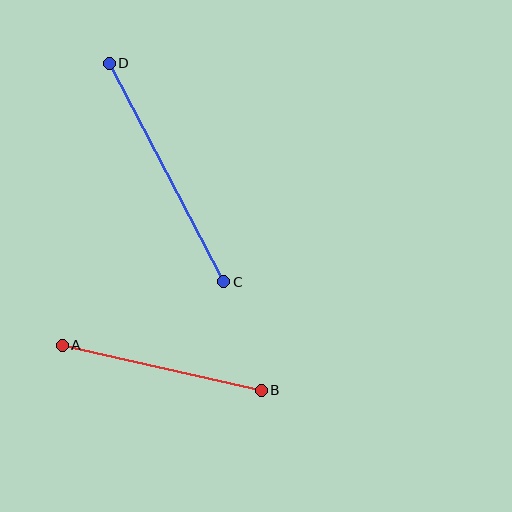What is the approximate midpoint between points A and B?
The midpoint is at approximately (162, 368) pixels.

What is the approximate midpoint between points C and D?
The midpoint is at approximately (166, 173) pixels.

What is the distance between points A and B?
The distance is approximately 204 pixels.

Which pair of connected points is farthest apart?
Points C and D are farthest apart.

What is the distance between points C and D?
The distance is approximately 247 pixels.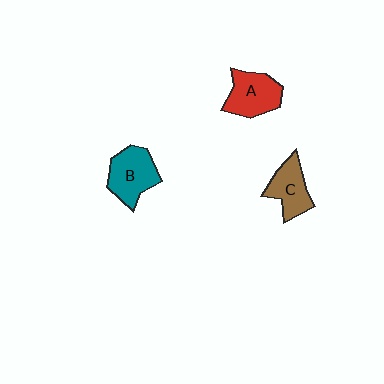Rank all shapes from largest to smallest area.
From largest to smallest: B (teal), A (red), C (brown).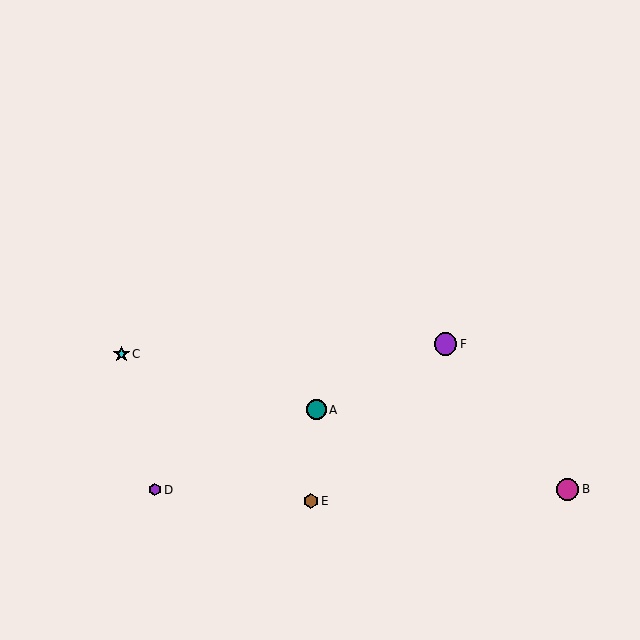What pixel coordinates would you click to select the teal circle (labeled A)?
Click at (316, 410) to select the teal circle A.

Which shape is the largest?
The purple circle (labeled F) is the largest.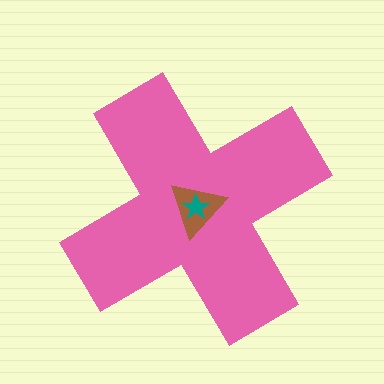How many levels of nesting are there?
3.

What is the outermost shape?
The pink cross.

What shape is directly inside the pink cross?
The brown triangle.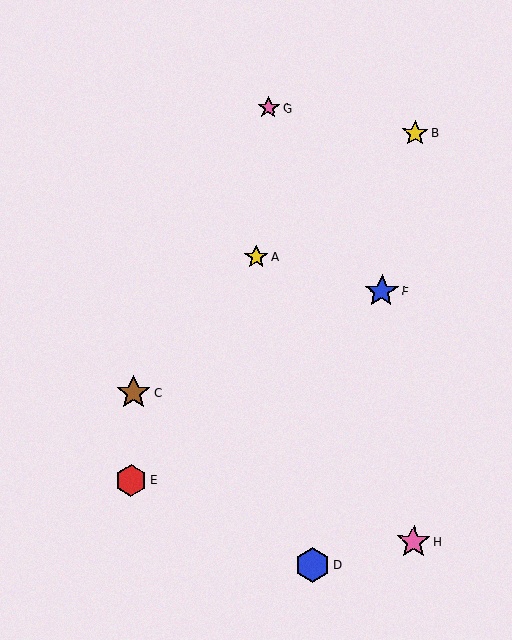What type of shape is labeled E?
Shape E is a red hexagon.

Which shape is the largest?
The blue hexagon (labeled D) is the largest.